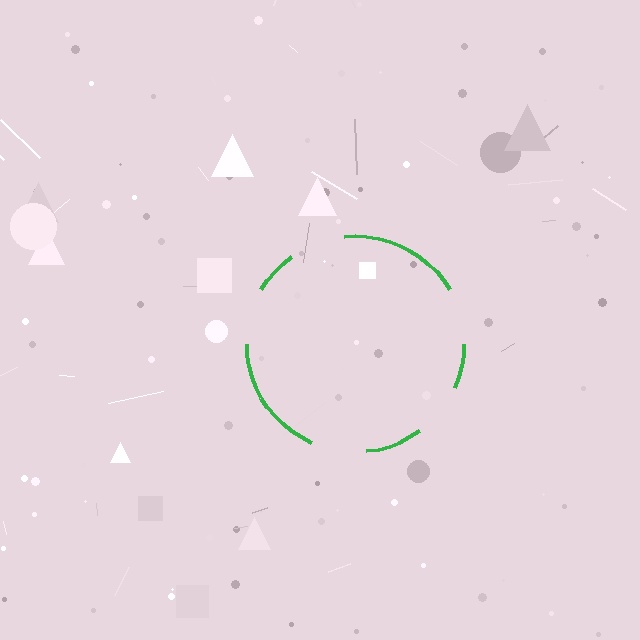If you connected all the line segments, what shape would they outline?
They would outline a circle.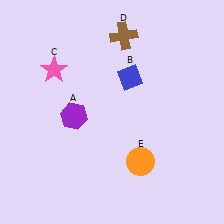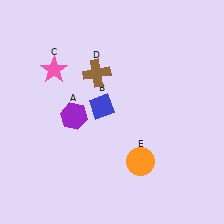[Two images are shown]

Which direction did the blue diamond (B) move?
The blue diamond (B) moved down.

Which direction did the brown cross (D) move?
The brown cross (D) moved down.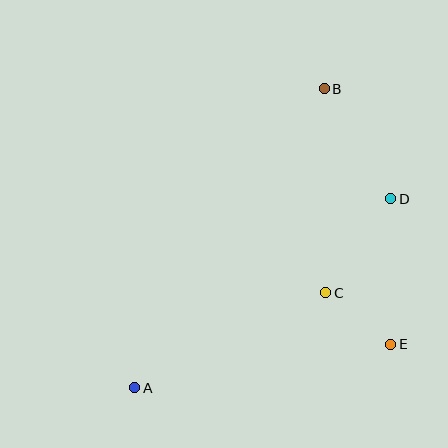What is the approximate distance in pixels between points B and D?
The distance between B and D is approximately 129 pixels.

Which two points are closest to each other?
Points C and E are closest to each other.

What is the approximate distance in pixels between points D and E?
The distance between D and E is approximately 146 pixels.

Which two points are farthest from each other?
Points A and B are farthest from each other.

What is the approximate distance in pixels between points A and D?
The distance between A and D is approximately 318 pixels.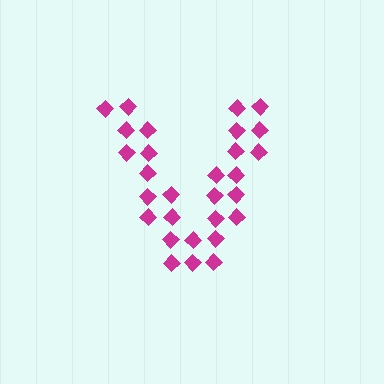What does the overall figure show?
The overall figure shows the letter V.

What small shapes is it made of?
It is made of small diamonds.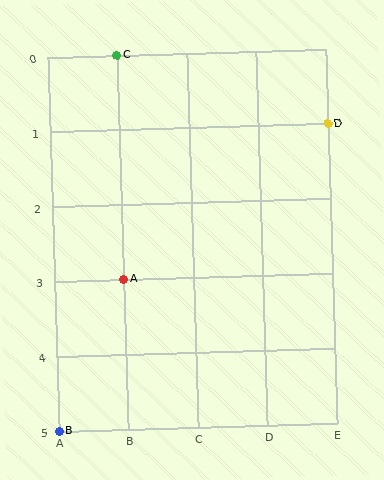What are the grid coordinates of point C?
Point C is at grid coordinates (B, 0).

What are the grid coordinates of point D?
Point D is at grid coordinates (E, 1).